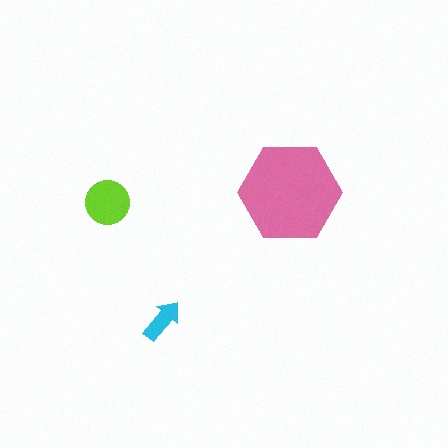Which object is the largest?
The pink hexagon.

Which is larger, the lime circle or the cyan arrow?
The lime circle.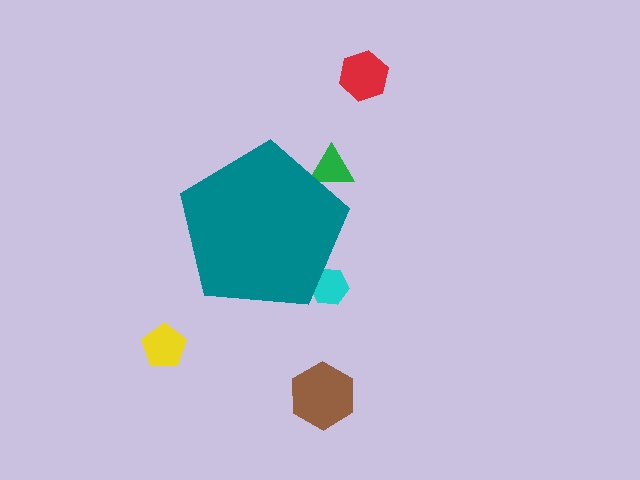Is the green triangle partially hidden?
Yes, the green triangle is partially hidden behind the teal pentagon.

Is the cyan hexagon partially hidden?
Yes, the cyan hexagon is partially hidden behind the teal pentagon.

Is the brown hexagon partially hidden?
No, the brown hexagon is fully visible.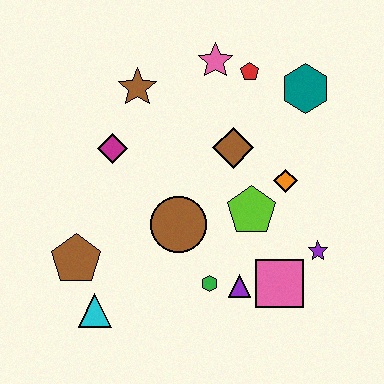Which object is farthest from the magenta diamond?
The purple star is farthest from the magenta diamond.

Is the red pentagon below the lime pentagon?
No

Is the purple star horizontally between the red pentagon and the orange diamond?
No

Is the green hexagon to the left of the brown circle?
No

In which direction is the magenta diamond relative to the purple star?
The magenta diamond is to the left of the purple star.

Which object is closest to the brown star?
The magenta diamond is closest to the brown star.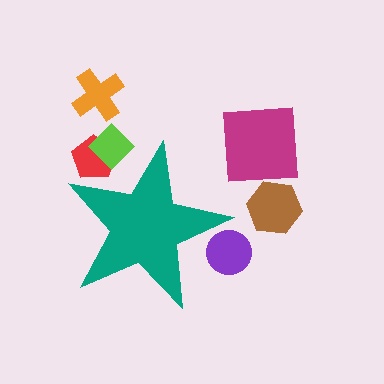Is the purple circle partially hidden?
Yes, the purple circle is partially hidden behind the teal star.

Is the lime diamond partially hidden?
Yes, the lime diamond is partially hidden behind the teal star.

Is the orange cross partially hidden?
No, the orange cross is fully visible.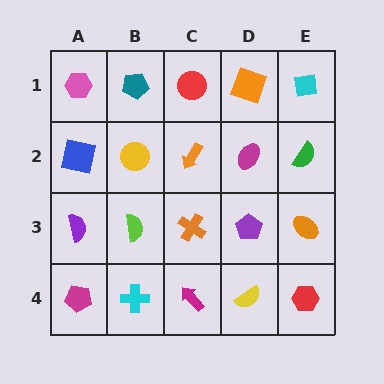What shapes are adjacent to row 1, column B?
A yellow circle (row 2, column B), a pink hexagon (row 1, column A), a red circle (row 1, column C).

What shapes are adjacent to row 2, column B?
A teal pentagon (row 1, column B), a lime semicircle (row 3, column B), a blue square (row 2, column A), an orange arrow (row 2, column C).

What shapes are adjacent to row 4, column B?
A lime semicircle (row 3, column B), a magenta pentagon (row 4, column A), a magenta arrow (row 4, column C).